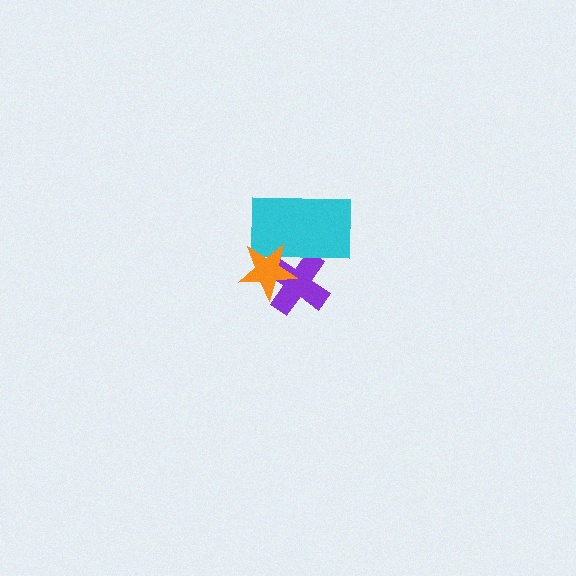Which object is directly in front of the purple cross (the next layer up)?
The cyan rectangle is directly in front of the purple cross.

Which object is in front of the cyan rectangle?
The orange star is in front of the cyan rectangle.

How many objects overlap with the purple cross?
2 objects overlap with the purple cross.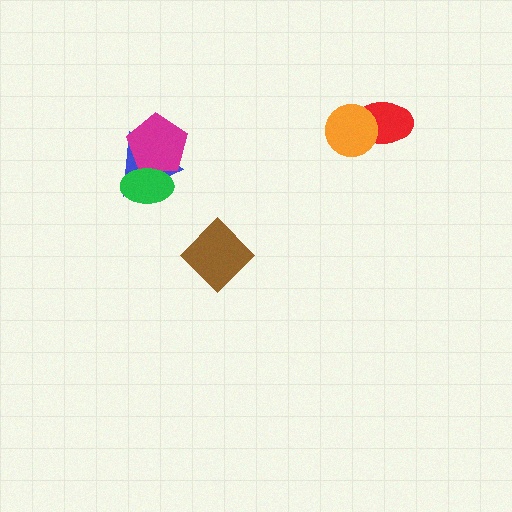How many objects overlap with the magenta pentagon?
2 objects overlap with the magenta pentagon.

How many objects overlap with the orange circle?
1 object overlaps with the orange circle.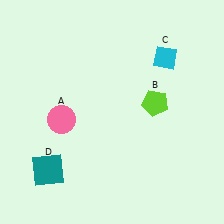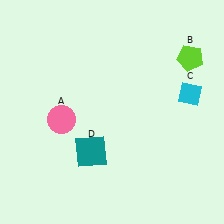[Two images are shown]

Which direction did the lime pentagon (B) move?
The lime pentagon (B) moved up.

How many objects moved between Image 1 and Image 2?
3 objects moved between the two images.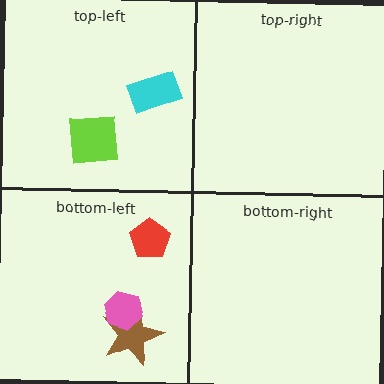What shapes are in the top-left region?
The lime square, the cyan rectangle.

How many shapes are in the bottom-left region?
3.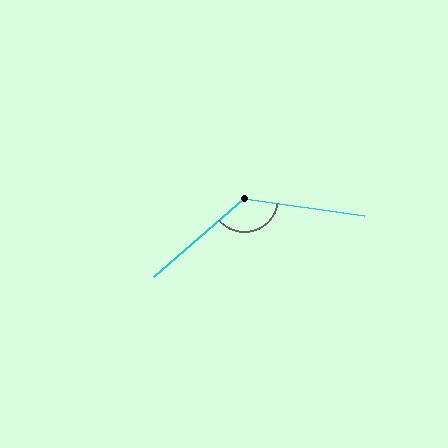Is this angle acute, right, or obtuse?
It is obtuse.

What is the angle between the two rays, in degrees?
Approximately 131 degrees.